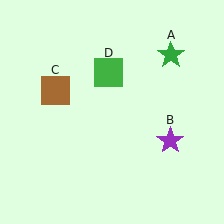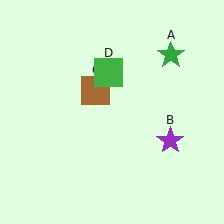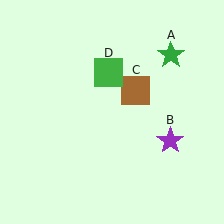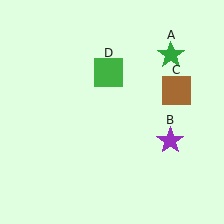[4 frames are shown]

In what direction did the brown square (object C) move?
The brown square (object C) moved right.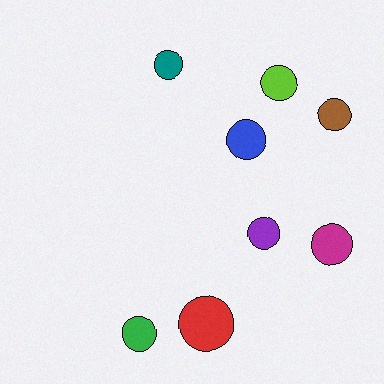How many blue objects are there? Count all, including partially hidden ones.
There is 1 blue object.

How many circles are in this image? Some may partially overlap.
There are 8 circles.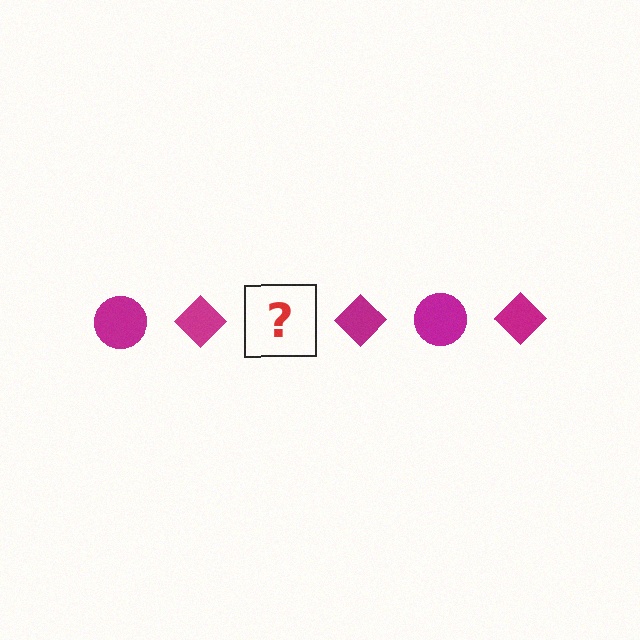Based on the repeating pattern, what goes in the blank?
The blank should be a magenta circle.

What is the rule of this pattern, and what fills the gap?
The rule is that the pattern cycles through circle, diamond shapes in magenta. The gap should be filled with a magenta circle.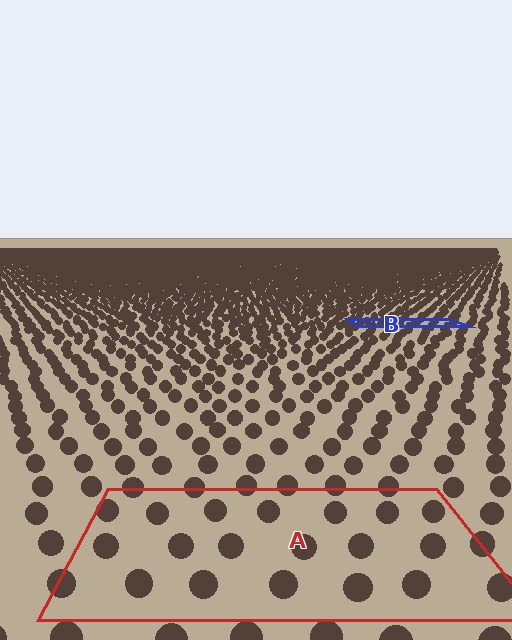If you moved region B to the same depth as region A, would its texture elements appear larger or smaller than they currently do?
They would appear larger. At a closer depth, the same texture elements are projected at a bigger on-screen size.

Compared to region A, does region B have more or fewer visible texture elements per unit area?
Region B has more texture elements per unit area — they are packed more densely because it is farther away.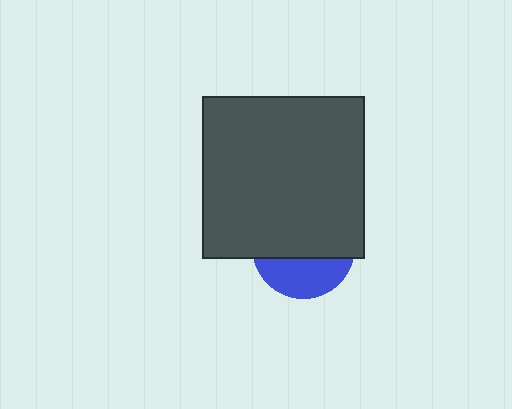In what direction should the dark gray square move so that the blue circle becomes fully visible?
The dark gray square should move up. That is the shortest direction to clear the overlap and leave the blue circle fully visible.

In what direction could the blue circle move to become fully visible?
The blue circle could move down. That would shift it out from behind the dark gray square entirely.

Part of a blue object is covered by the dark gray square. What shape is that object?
It is a circle.